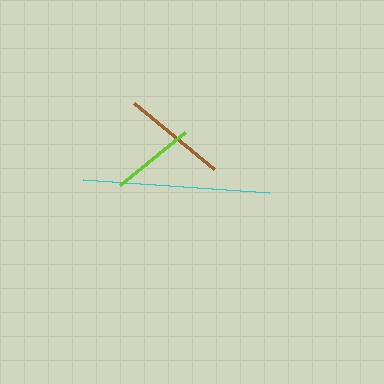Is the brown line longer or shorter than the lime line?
The brown line is longer than the lime line.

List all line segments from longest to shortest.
From longest to shortest: cyan, brown, lime.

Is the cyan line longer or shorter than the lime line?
The cyan line is longer than the lime line.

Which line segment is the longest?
The cyan line is the longest at approximately 186 pixels.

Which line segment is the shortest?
The lime line is the shortest at approximately 83 pixels.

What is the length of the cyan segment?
The cyan segment is approximately 186 pixels long.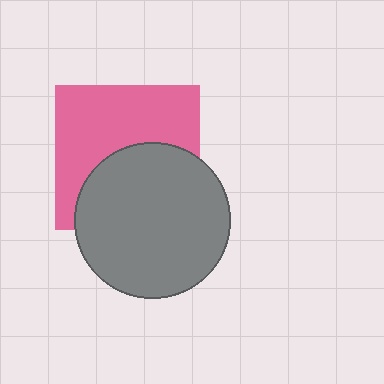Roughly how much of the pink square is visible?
About half of it is visible (roughly 55%).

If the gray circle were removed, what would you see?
You would see the complete pink square.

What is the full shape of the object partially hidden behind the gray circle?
The partially hidden object is a pink square.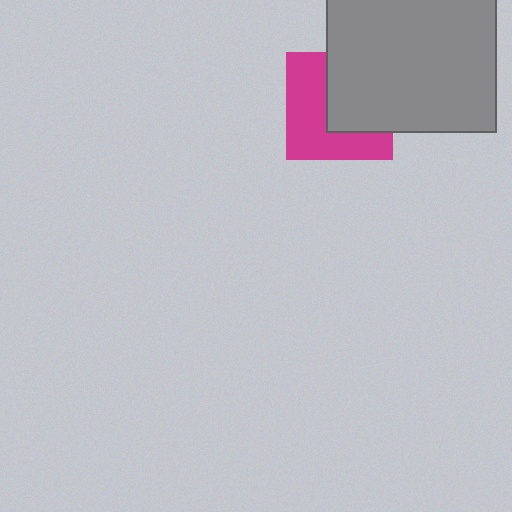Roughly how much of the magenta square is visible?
About half of it is visible (roughly 52%).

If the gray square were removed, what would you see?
You would see the complete magenta square.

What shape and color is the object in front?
The object in front is a gray square.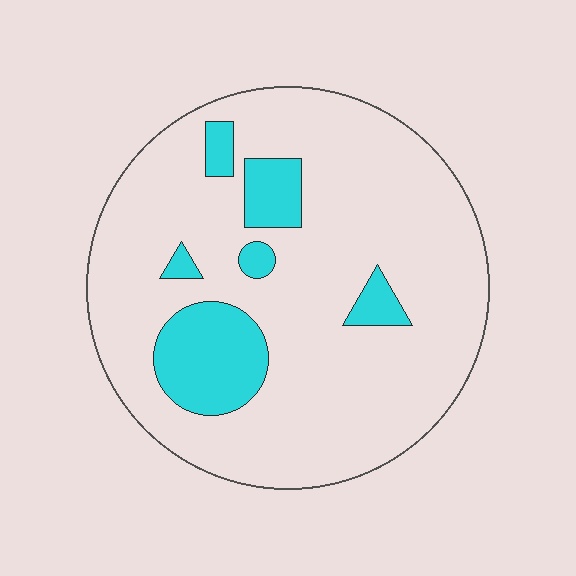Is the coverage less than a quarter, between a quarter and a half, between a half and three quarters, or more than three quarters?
Less than a quarter.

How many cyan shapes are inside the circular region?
6.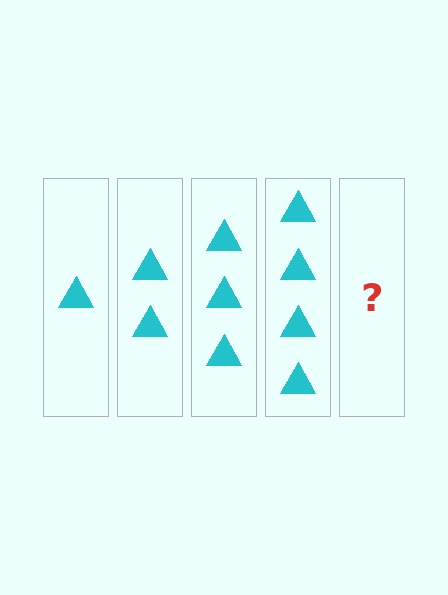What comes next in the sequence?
The next element should be 5 triangles.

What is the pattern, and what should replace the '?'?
The pattern is that each step adds one more triangle. The '?' should be 5 triangles.